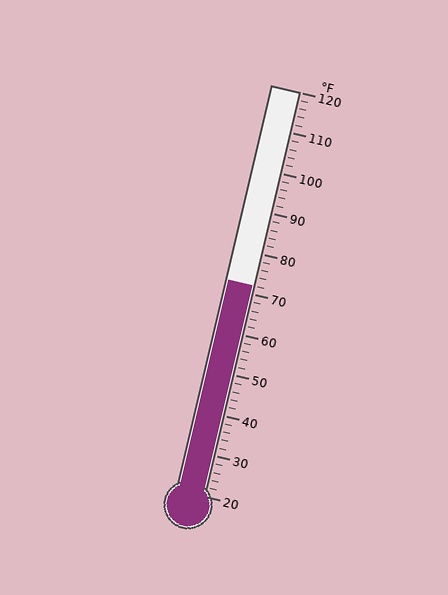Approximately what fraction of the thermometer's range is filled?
The thermometer is filled to approximately 50% of its range.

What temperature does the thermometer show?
The thermometer shows approximately 72°F.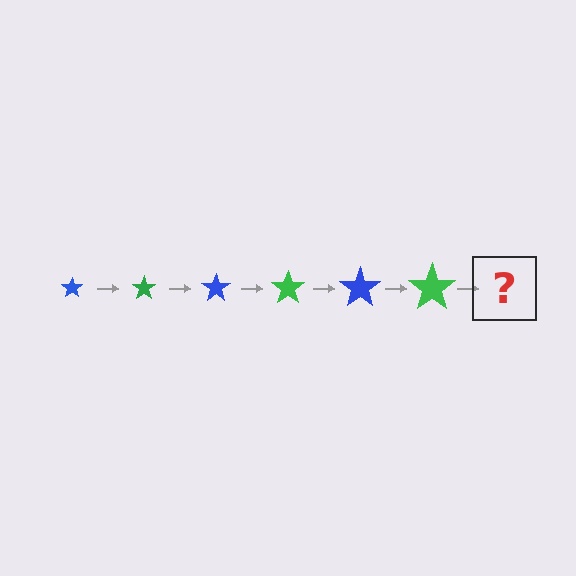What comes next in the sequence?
The next element should be a blue star, larger than the previous one.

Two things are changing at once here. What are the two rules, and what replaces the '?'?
The two rules are that the star grows larger each step and the color cycles through blue and green. The '?' should be a blue star, larger than the previous one.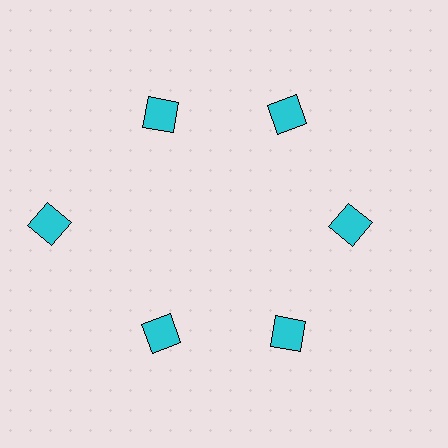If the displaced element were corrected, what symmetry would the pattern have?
It would have 6-fold rotational symmetry — the pattern would map onto itself every 60 degrees.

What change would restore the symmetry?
The symmetry would be restored by moving it inward, back onto the ring so that all 6 squares sit at equal angles and equal distance from the center.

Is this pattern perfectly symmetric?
No. The 6 cyan squares are arranged in a ring, but one element near the 9 o'clock position is pushed outward from the center, breaking the 6-fold rotational symmetry.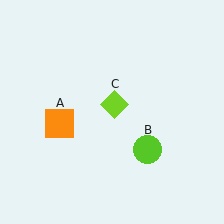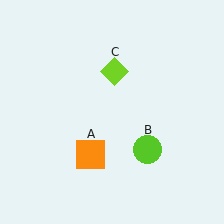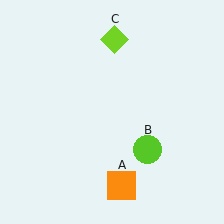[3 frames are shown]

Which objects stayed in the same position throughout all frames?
Lime circle (object B) remained stationary.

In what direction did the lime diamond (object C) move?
The lime diamond (object C) moved up.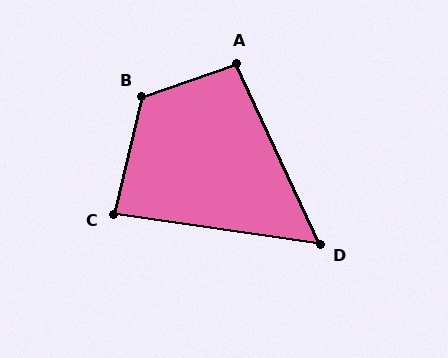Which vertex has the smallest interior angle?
D, at approximately 57 degrees.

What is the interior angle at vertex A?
Approximately 96 degrees (obtuse).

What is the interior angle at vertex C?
Approximately 84 degrees (acute).